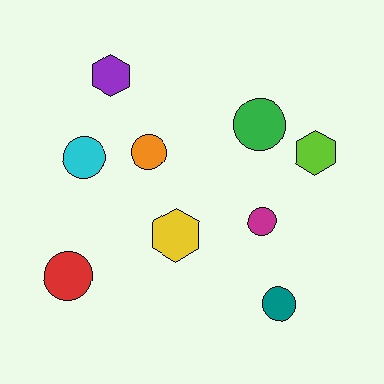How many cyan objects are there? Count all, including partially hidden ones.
There is 1 cyan object.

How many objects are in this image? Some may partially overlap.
There are 9 objects.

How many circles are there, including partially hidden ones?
There are 6 circles.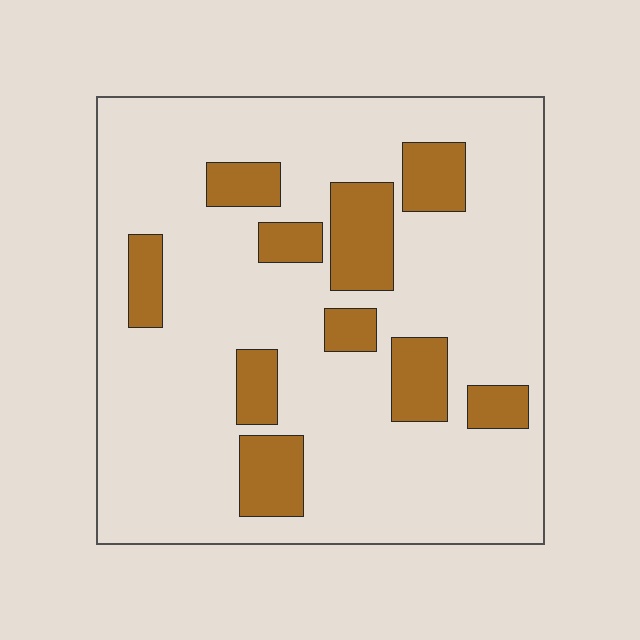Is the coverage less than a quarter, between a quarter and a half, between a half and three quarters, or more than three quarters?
Less than a quarter.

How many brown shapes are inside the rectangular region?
10.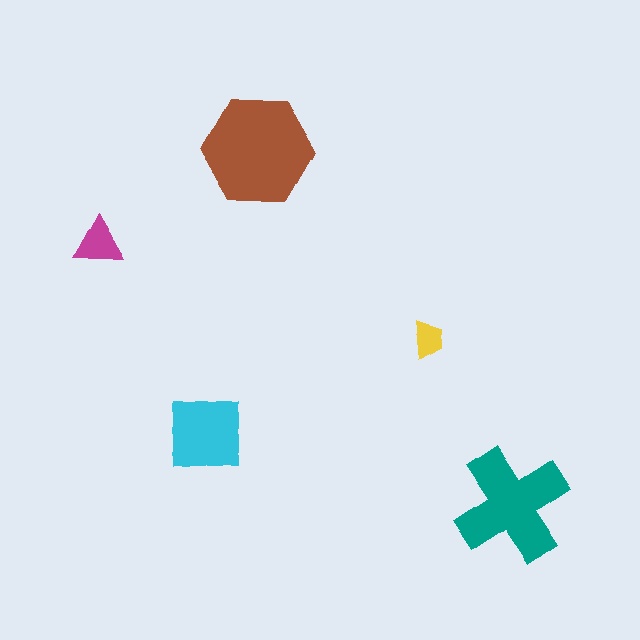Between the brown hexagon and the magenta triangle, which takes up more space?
The brown hexagon.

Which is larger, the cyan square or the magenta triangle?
The cyan square.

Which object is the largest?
The brown hexagon.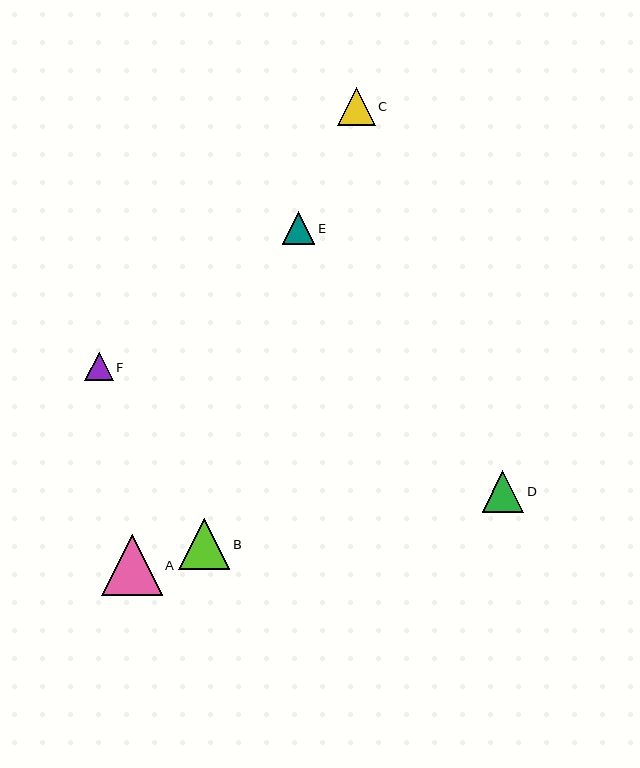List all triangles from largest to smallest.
From largest to smallest: A, B, D, C, E, F.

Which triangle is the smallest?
Triangle F is the smallest with a size of approximately 28 pixels.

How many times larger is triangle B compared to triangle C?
Triangle B is approximately 1.3 times the size of triangle C.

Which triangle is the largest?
Triangle A is the largest with a size of approximately 60 pixels.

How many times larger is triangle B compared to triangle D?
Triangle B is approximately 1.2 times the size of triangle D.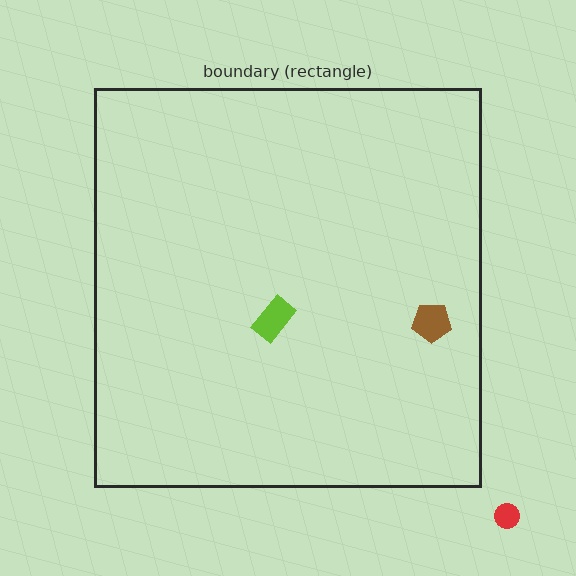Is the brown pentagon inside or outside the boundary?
Inside.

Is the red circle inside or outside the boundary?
Outside.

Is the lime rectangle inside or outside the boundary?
Inside.